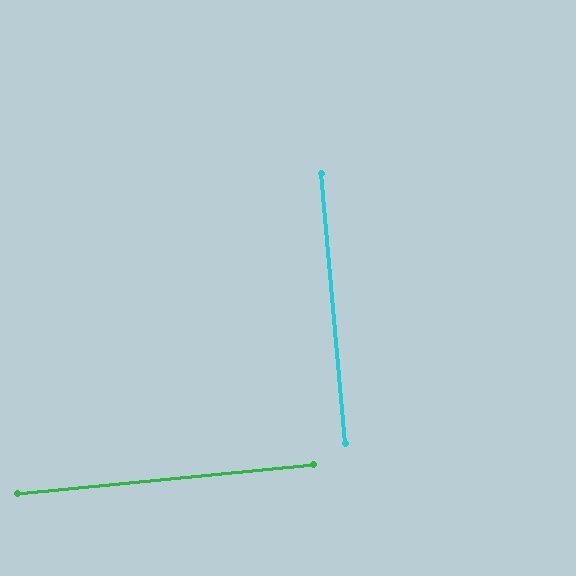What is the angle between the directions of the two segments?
Approximately 89 degrees.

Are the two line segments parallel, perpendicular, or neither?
Perpendicular — they meet at approximately 89°.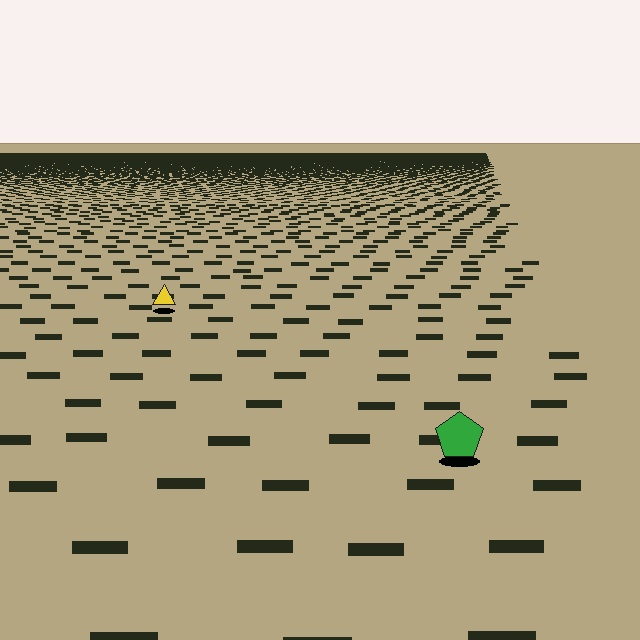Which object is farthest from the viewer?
The yellow triangle is farthest from the viewer. It appears smaller and the ground texture around it is denser.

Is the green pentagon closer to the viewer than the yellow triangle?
Yes. The green pentagon is closer — you can tell from the texture gradient: the ground texture is coarser near it.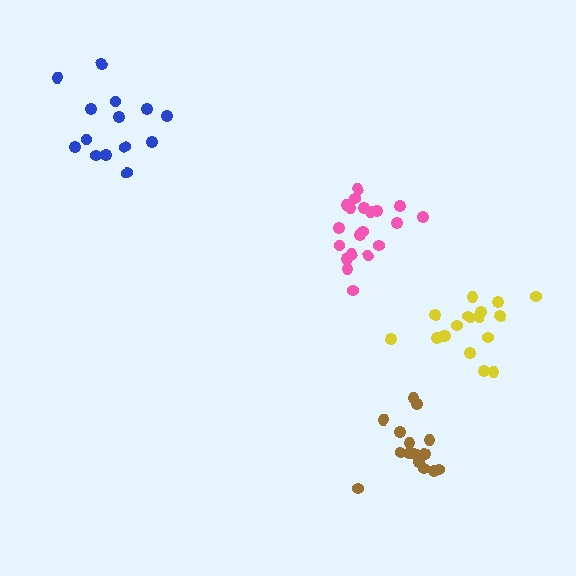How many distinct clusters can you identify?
There are 4 distinct clusters.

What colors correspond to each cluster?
The clusters are colored: pink, brown, yellow, blue.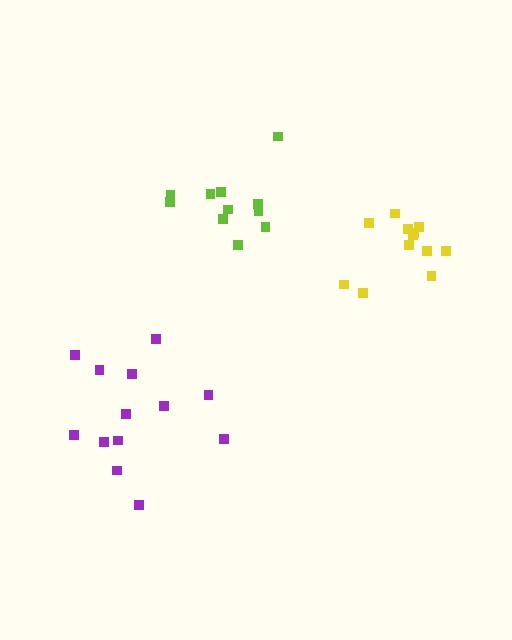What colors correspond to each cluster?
The clusters are colored: lime, yellow, purple.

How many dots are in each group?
Group 1: 11 dots, Group 2: 12 dots, Group 3: 13 dots (36 total).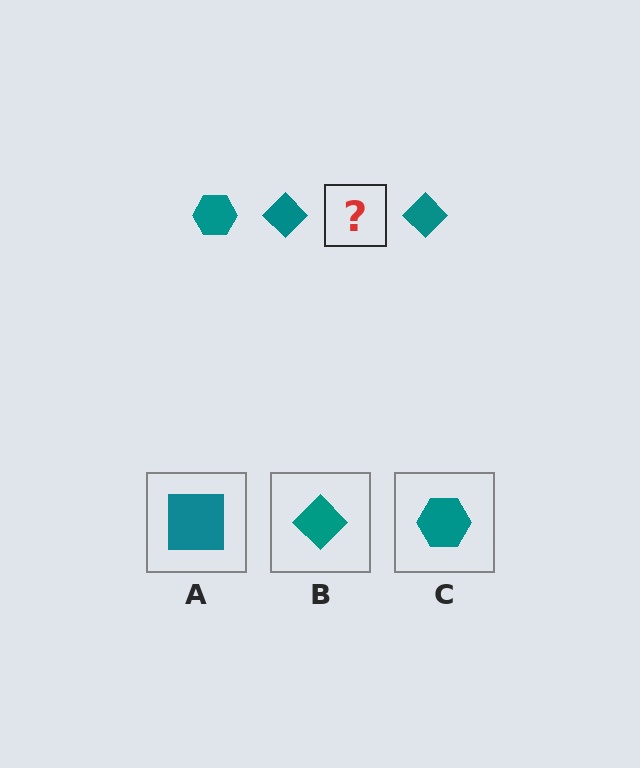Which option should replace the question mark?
Option C.